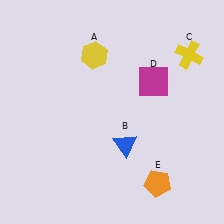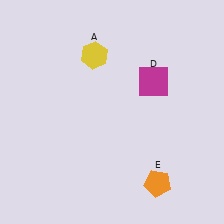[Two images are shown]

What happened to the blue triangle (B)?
The blue triangle (B) was removed in Image 2. It was in the bottom-right area of Image 1.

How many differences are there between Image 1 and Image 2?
There are 2 differences between the two images.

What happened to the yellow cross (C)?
The yellow cross (C) was removed in Image 2. It was in the top-right area of Image 1.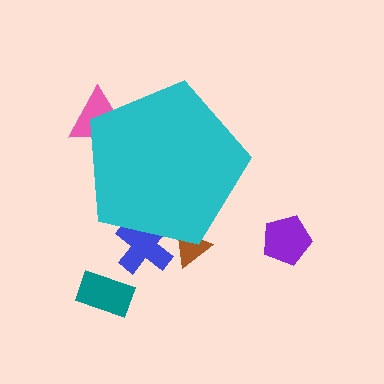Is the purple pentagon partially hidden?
No, the purple pentagon is fully visible.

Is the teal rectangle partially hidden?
No, the teal rectangle is fully visible.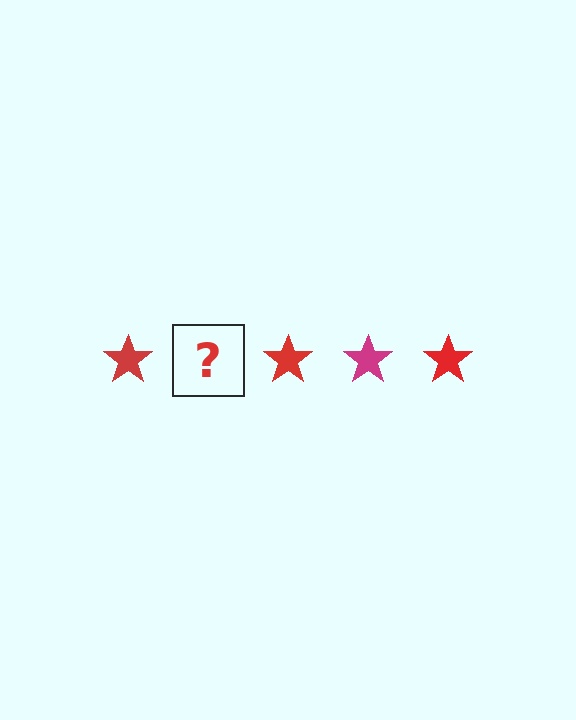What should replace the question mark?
The question mark should be replaced with a magenta star.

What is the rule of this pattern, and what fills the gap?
The rule is that the pattern cycles through red, magenta stars. The gap should be filled with a magenta star.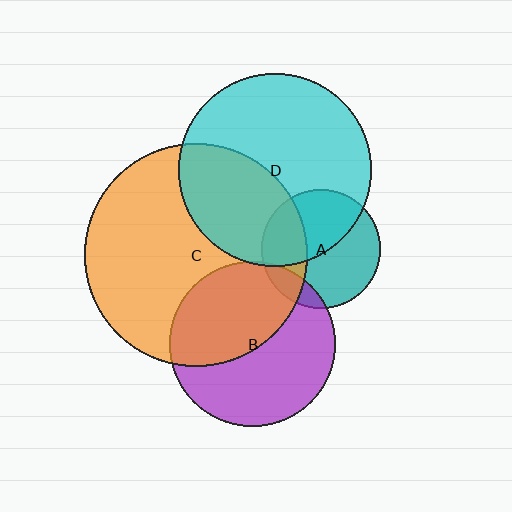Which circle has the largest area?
Circle C (orange).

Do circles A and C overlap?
Yes.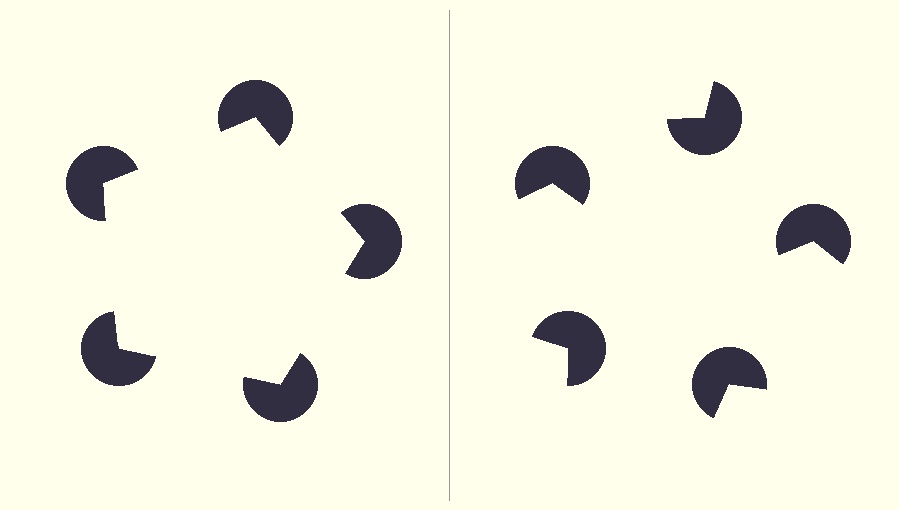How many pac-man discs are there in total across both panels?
10 — 5 on each side.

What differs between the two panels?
The pac-man discs are positioned identically on both sides; only the wedge orientations differ. On the left they align to a pentagon; on the right they are misaligned.